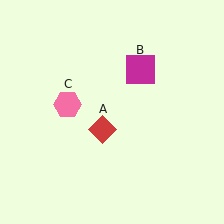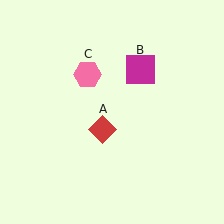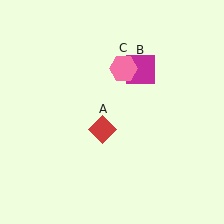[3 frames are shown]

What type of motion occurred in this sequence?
The pink hexagon (object C) rotated clockwise around the center of the scene.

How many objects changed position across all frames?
1 object changed position: pink hexagon (object C).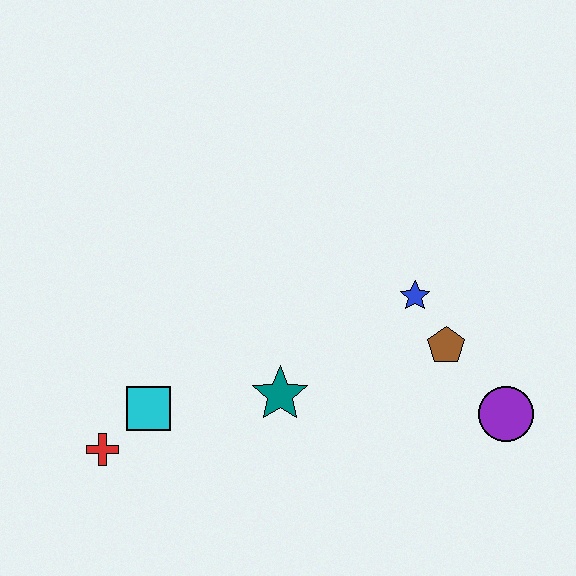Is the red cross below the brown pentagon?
Yes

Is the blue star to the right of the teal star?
Yes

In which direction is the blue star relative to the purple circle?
The blue star is above the purple circle.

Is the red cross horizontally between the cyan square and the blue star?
No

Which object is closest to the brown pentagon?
The blue star is closest to the brown pentagon.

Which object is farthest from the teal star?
The purple circle is farthest from the teal star.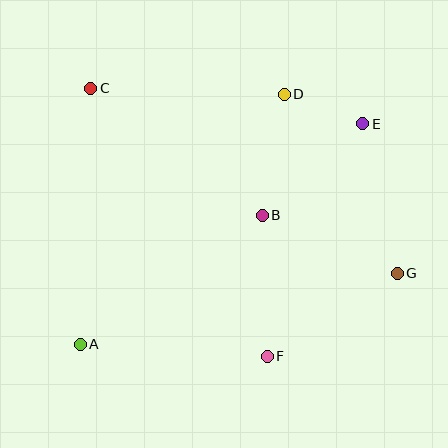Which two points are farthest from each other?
Points A and E are farthest from each other.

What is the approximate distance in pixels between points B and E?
The distance between B and E is approximately 136 pixels.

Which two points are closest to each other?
Points D and E are closest to each other.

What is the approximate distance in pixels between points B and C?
The distance between B and C is approximately 213 pixels.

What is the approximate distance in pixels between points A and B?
The distance between A and B is approximately 223 pixels.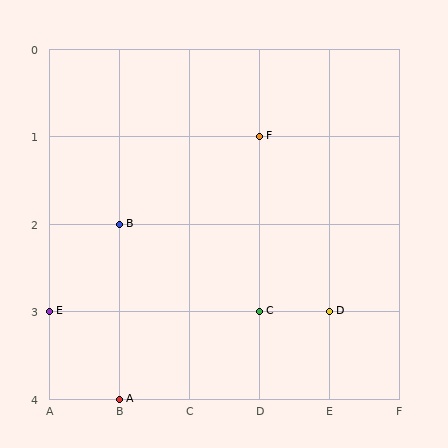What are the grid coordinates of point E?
Point E is at grid coordinates (A, 3).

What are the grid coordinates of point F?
Point F is at grid coordinates (D, 1).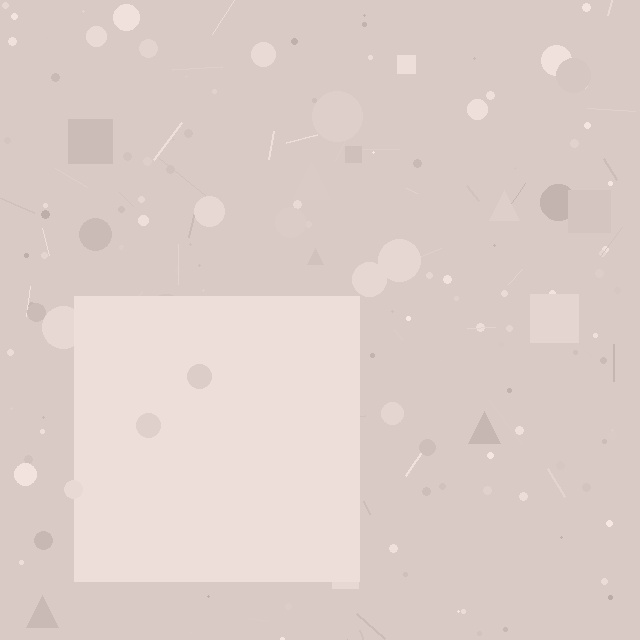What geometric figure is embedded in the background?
A square is embedded in the background.